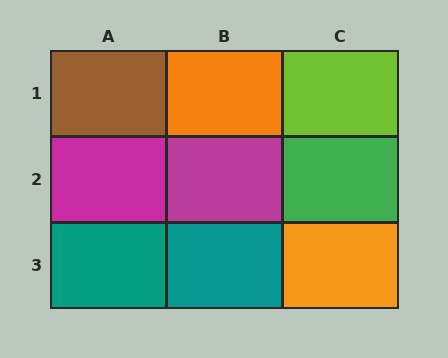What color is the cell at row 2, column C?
Green.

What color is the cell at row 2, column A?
Magenta.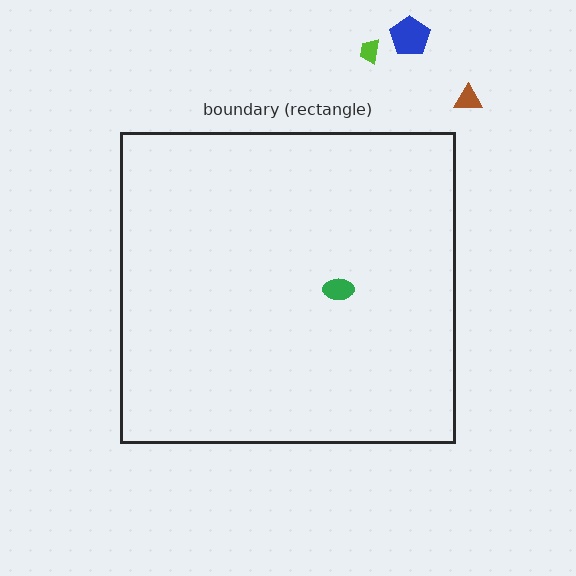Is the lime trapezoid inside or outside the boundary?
Outside.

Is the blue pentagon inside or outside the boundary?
Outside.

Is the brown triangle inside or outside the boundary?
Outside.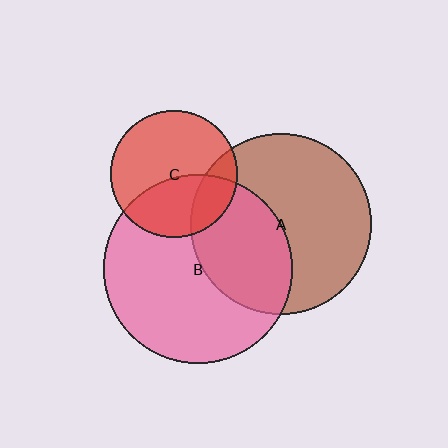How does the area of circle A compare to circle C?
Approximately 2.1 times.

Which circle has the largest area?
Circle B (pink).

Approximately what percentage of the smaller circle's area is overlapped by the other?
Approximately 40%.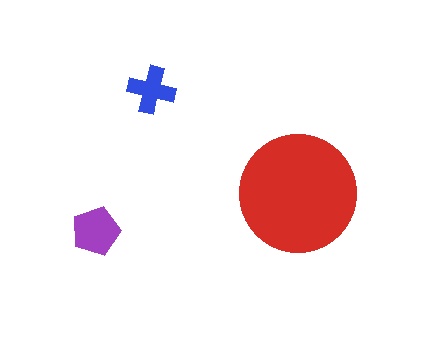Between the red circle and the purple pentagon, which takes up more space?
The red circle.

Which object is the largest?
The red circle.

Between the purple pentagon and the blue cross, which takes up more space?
The purple pentagon.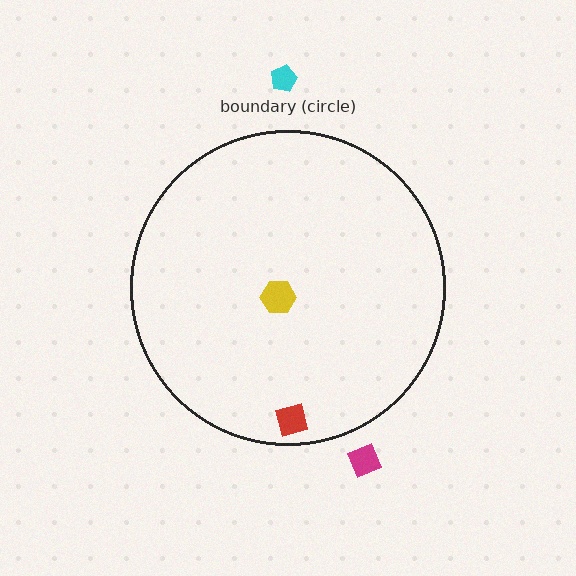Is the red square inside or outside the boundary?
Inside.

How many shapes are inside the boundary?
2 inside, 2 outside.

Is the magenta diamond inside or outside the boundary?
Outside.